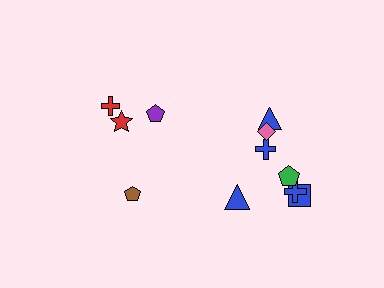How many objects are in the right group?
There are 7 objects.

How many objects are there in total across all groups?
There are 11 objects.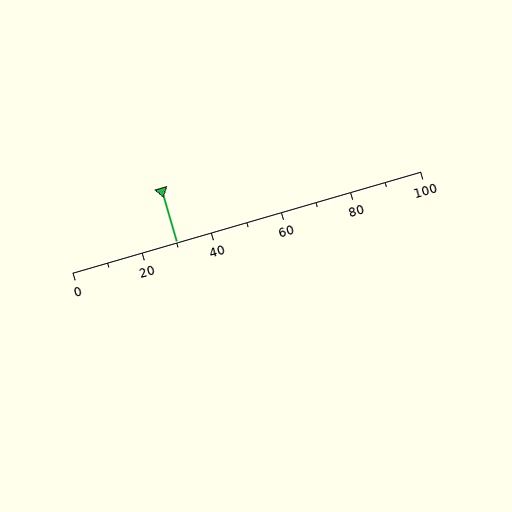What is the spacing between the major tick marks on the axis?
The major ticks are spaced 20 apart.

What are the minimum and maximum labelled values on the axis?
The axis runs from 0 to 100.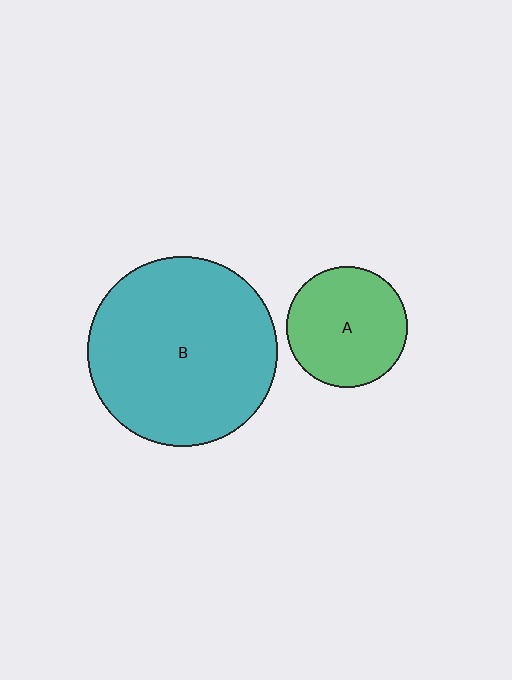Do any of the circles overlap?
No, none of the circles overlap.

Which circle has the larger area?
Circle B (teal).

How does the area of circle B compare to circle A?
Approximately 2.5 times.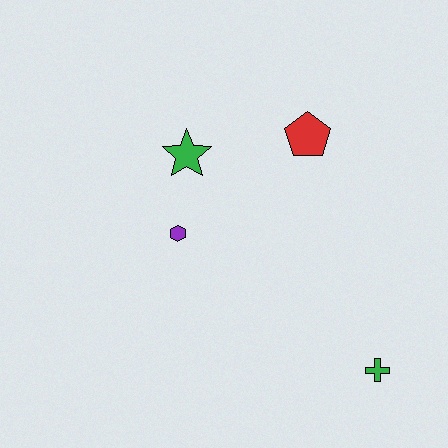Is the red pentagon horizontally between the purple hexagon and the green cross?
Yes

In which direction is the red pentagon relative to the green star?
The red pentagon is to the right of the green star.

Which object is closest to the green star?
The purple hexagon is closest to the green star.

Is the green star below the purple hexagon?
No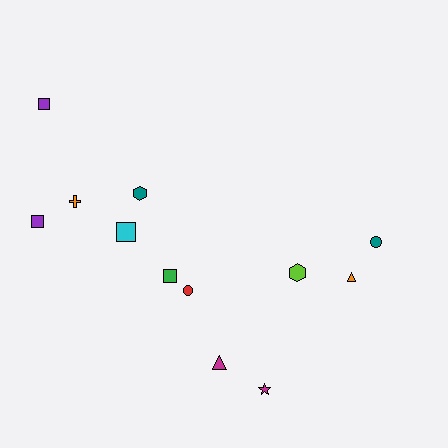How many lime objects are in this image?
There is 1 lime object.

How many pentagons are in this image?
There are no pentagons.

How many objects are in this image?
There are 12 objects.